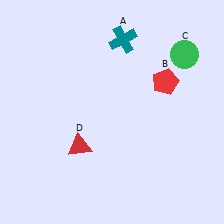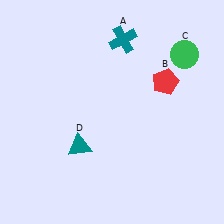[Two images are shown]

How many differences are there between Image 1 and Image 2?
There is 1 difference between the two images.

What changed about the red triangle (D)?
In Image 1, D is red. In Image 2, it changed to teal.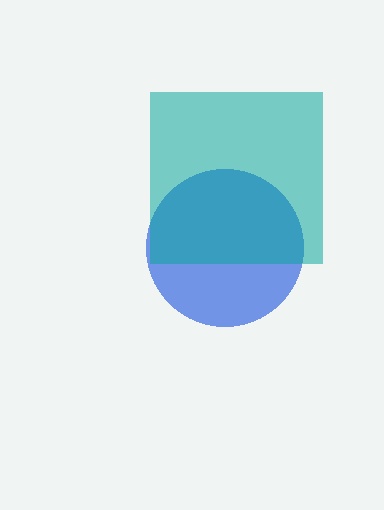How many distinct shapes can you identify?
There are 2 distinct shapes: a blue circle, a teal square.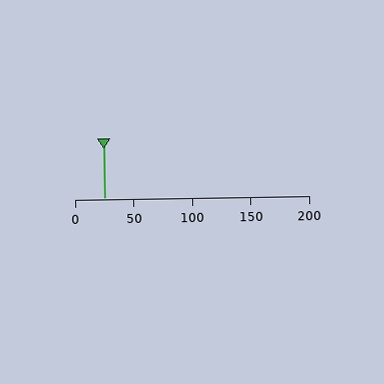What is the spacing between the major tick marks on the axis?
The major ticks are spaced 50 apart.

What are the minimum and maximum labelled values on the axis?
The axis runs from 0 to 200.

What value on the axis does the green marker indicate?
The marker indicates approximately 25.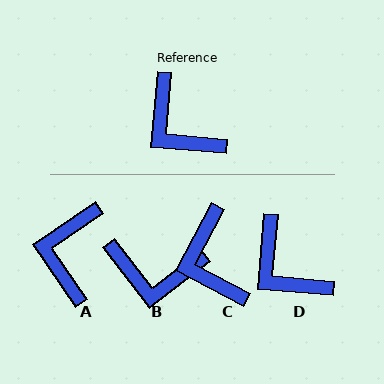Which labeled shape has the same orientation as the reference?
D.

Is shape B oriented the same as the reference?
No, it is off by about 43 degrees.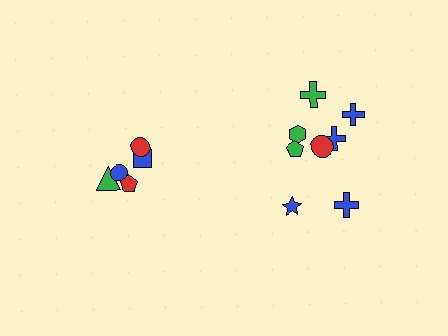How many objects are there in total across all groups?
There are 13 objects.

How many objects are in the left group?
There are 5 objects.